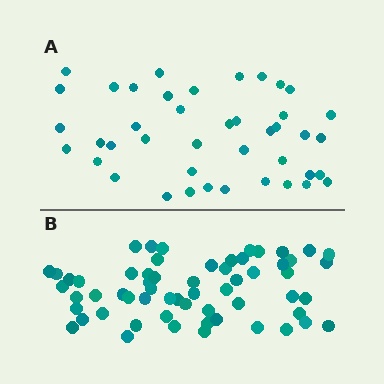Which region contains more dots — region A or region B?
Region B (the bottom region) has more dots.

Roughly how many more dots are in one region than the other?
Region B has approximately 20 more dots than region A.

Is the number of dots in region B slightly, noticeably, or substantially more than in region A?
Region B has noticeably more, but not dramatically so. The ratio is roughly 1.4 to 1.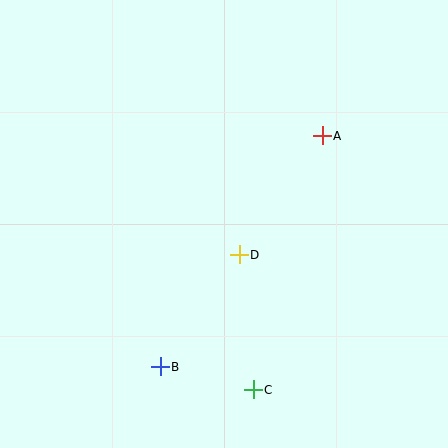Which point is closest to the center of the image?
Point D at (239, 255) is closest to the center.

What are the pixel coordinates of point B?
Point B is at (160, 367).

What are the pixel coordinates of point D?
Point D is at (239, 255).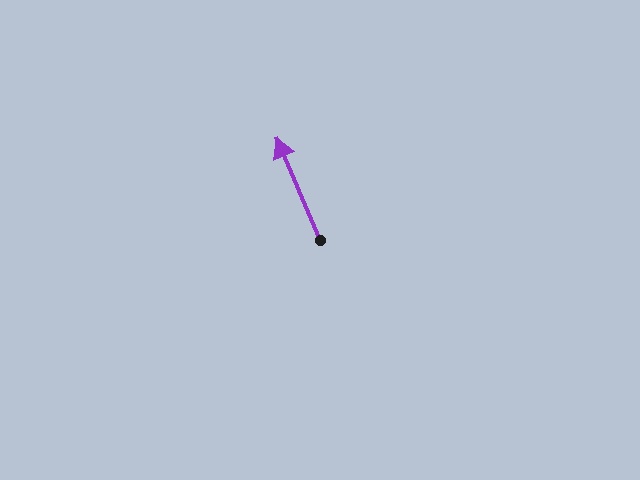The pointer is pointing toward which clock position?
Roughly 11 o'clock.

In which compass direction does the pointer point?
Northwest.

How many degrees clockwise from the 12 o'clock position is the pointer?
Approximately 337 degrees.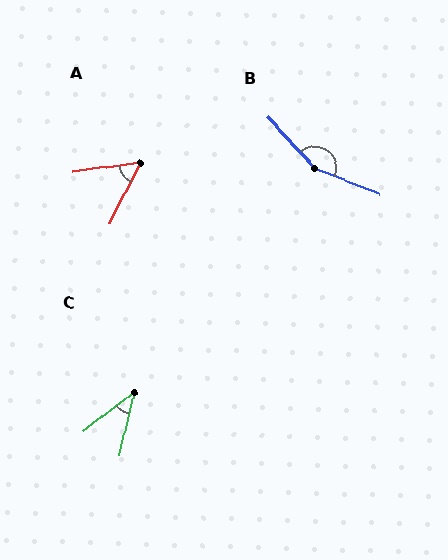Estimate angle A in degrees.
Approximately 56 degrees.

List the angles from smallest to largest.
C (39°), A (56°), B (154°).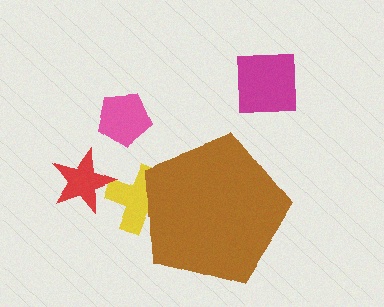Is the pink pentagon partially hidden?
No, the pink pentagon is fully visible.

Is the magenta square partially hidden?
No, the magenta square is fully visible.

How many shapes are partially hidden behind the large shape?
1 shape is partially hidden.